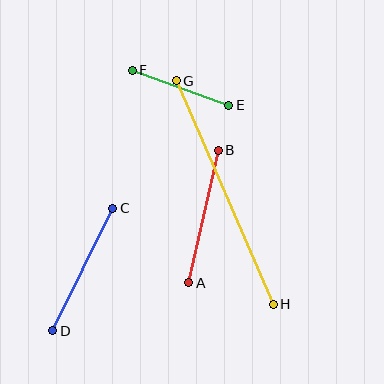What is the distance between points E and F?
The distance is approximately 103 pixels.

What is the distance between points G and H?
The distance is approximately 243 pixels.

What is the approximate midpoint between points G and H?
The midpoint is at approximately (225, 193) pixels.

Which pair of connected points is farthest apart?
Points G and H are farthest apart.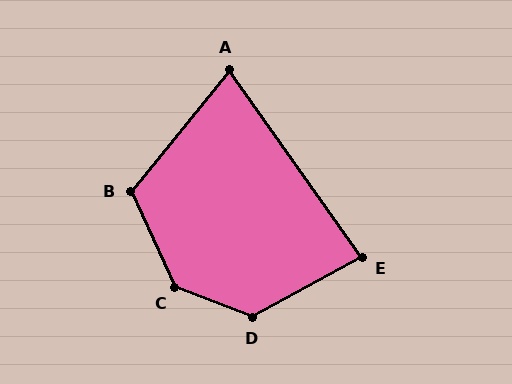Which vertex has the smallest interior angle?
A, at approximately 74 degrees.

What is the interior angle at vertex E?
Approximately 83 degrees (acute).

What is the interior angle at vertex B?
Approximately 116 degrees (obtuse).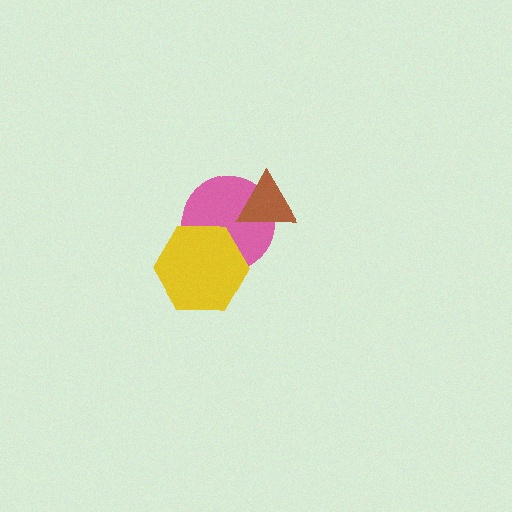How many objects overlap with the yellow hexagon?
1 object overlaps with the yellow hexagon.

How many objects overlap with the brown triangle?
1 object overlaps with the brown triangle.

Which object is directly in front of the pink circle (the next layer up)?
The brown triangle is directly in front of the pink circle.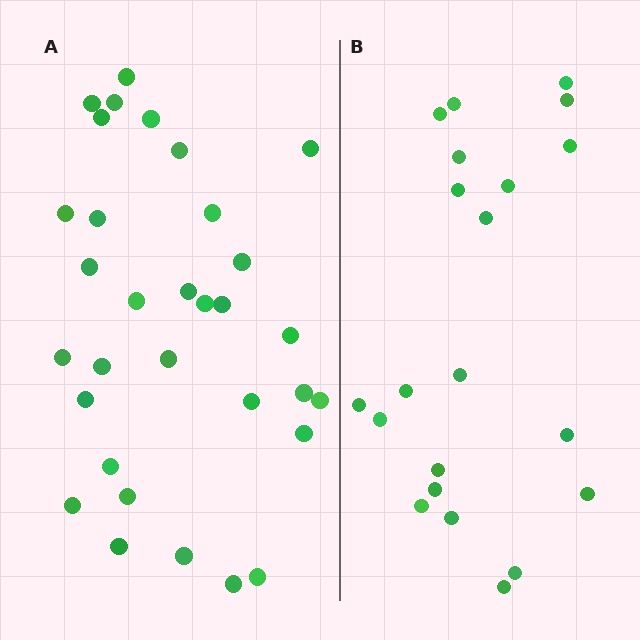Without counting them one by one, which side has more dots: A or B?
Region A (the left region) has more dots.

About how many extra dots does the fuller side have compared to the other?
Region A has roughly 12 or so more dots than region B.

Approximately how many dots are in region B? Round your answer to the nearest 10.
About 20 dots. (The exact count is 21, which rounds to 20.)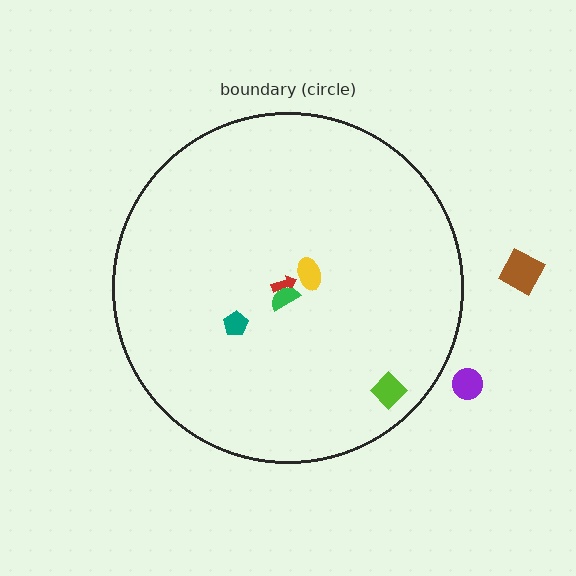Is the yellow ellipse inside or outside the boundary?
Inside.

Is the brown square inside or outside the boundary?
Outside.